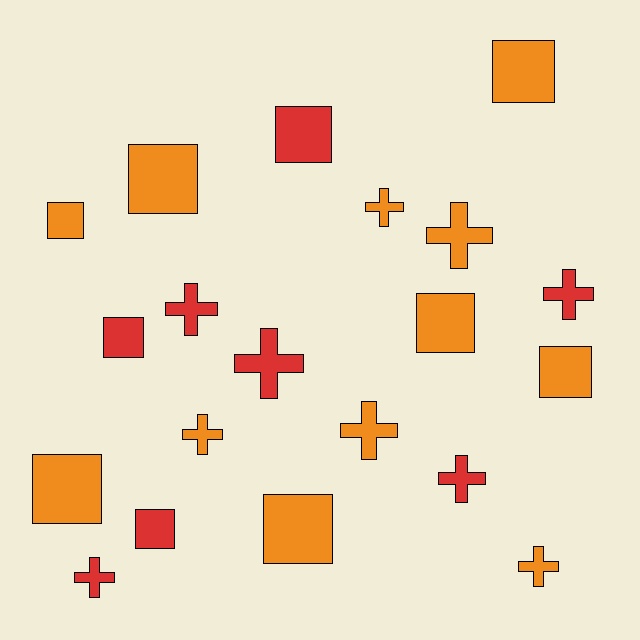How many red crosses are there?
There are 5 red crosses.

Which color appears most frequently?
Orange, with 12 objects.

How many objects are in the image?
There are 20 objects.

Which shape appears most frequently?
Cross, with 10 objects.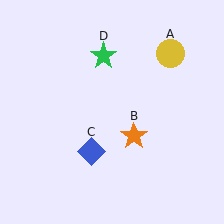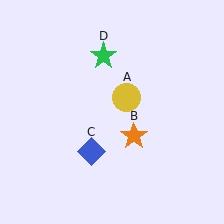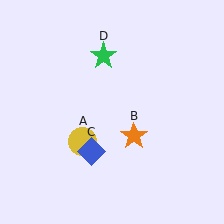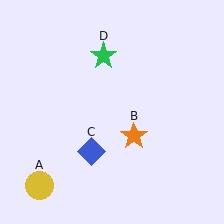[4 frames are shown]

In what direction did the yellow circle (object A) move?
The yellow circle (object A) moved down and to the left.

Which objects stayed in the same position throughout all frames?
Orange star (object B) and blue diamond (object C) and green star (object D) remained stationary.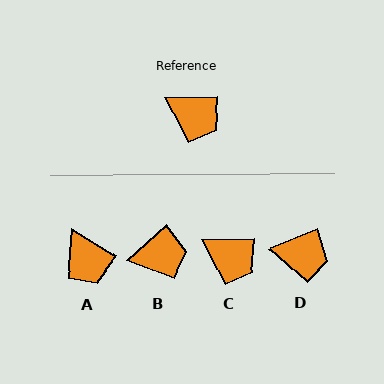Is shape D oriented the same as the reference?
No, it is off by about 22 degrees.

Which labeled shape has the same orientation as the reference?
C.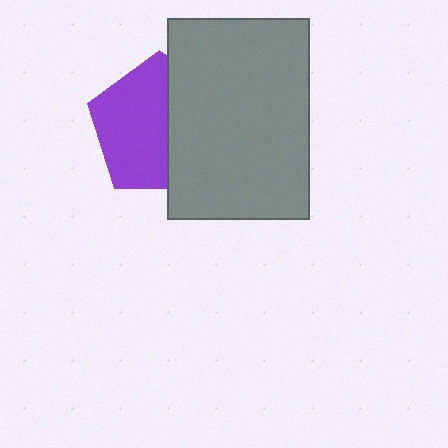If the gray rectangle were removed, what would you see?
You would see the complete purple pentagon.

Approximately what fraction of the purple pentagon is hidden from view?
Roughly 42% of the purple pentagon is hidden behind the gray rectangle.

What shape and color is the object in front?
The object in front is a gray rectangle.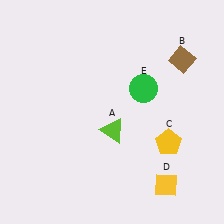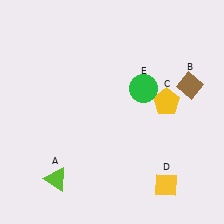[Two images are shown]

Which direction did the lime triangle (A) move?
The lime triangle (A) moved left.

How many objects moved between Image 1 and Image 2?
3 objects moved between the two images.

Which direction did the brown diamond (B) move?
The brown diamond (B) moved down.